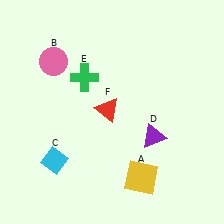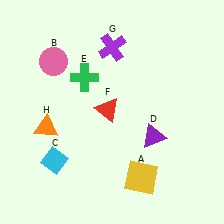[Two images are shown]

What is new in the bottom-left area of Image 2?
An orange triangle (H) was added in the bottom-left area of Image 2.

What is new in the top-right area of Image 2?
A purple cross (G) was added in the top-right area of Image 2.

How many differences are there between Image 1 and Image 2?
There are 2 differences between the two images.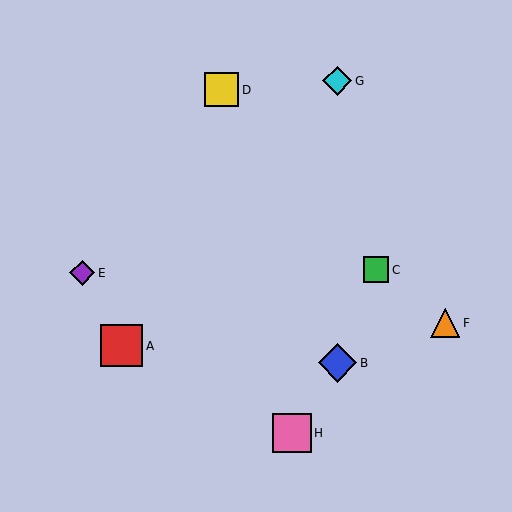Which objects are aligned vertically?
Objects B, G are aligned vertically.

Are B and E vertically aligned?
No, B is at x≈337 and E is at x≈82.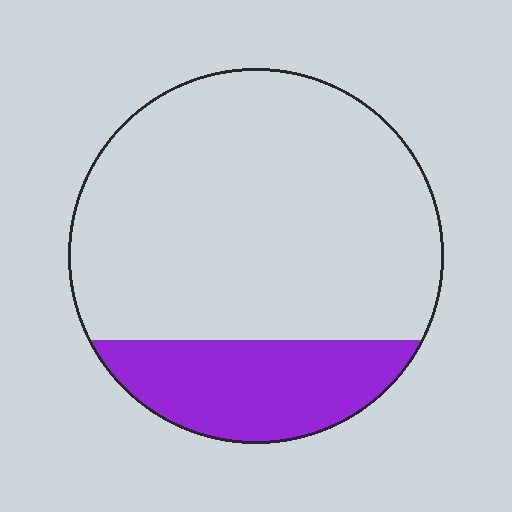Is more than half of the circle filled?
No.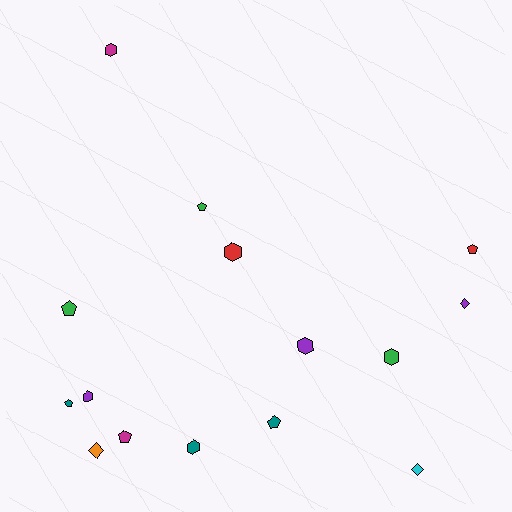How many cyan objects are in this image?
There is 1 cyan object.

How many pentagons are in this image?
There are 6 pentagons.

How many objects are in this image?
There are 15 objects.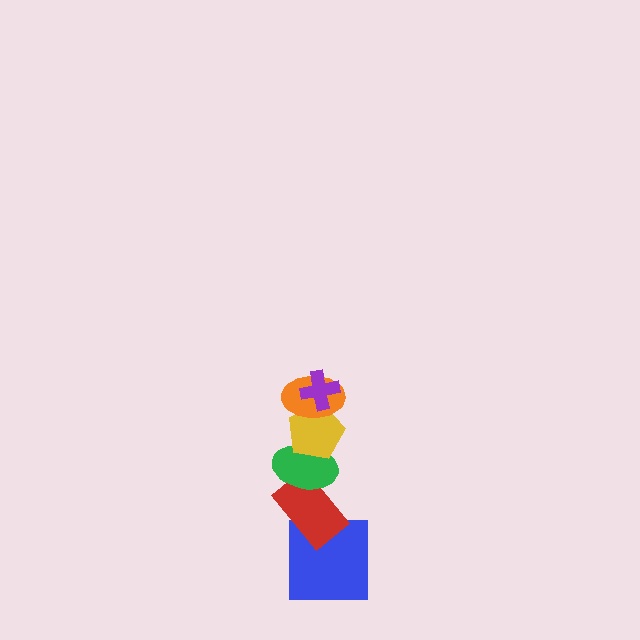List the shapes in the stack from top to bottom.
From top to bottom: the purple cross, the orange ellipse, the yellow pentagon, the green ellipse, the red rectangle, the blue square.